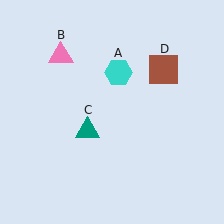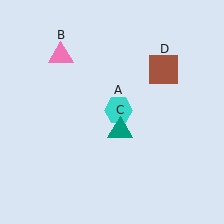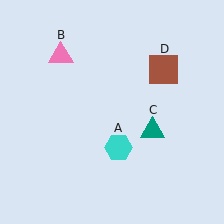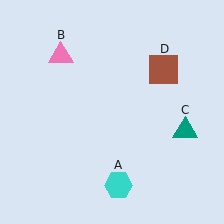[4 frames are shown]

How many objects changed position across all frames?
2 objects changed position: cyan hexagon (object A), teal triangle (object C).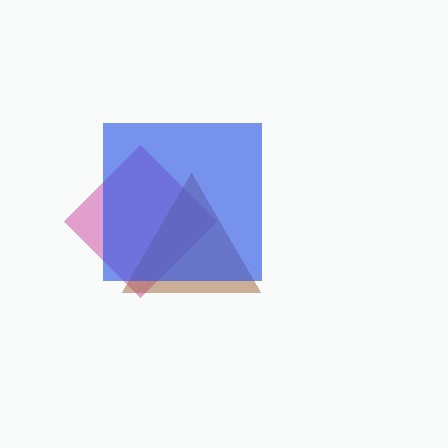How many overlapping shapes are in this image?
There are 3 overlapping shapes in the image.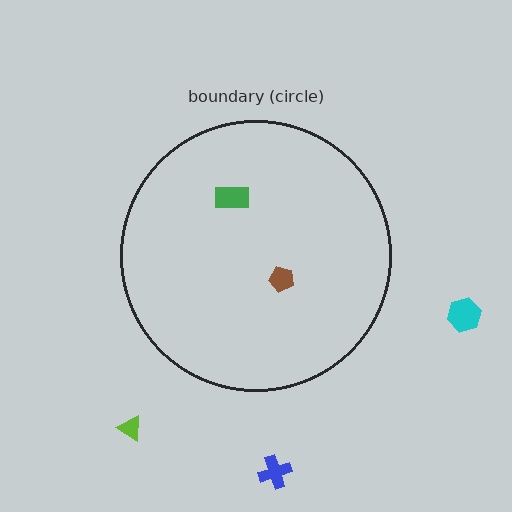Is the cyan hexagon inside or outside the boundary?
Outside.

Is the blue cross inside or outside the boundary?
Outside.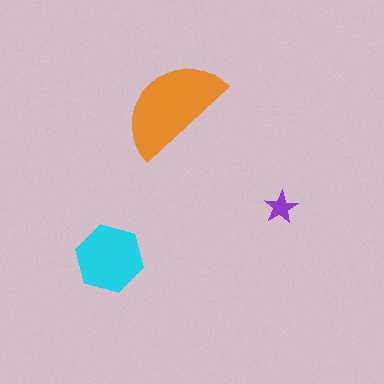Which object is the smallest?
The purple star.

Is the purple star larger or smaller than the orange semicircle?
Smaller.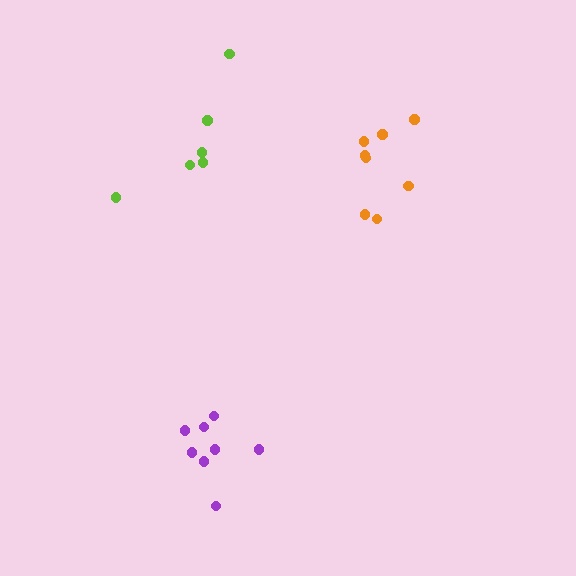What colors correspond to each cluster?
The clusters are colored: lime, orange, purple.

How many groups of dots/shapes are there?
There are 3 groups.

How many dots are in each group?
Group 1: 6 dots, Group 2: 8 dots, Group 3: 8 dots (22 total).